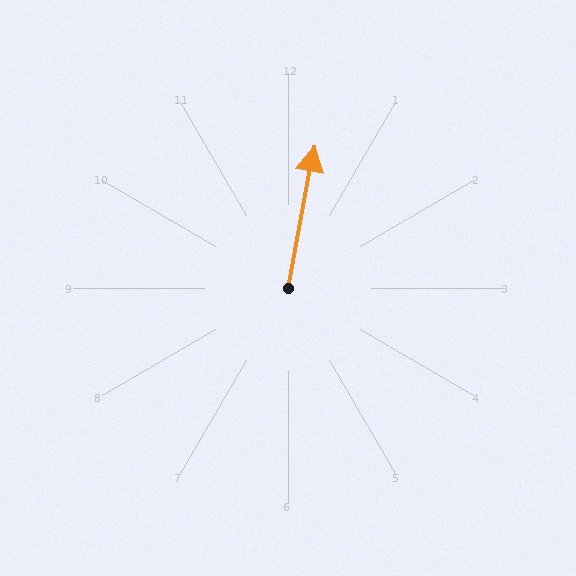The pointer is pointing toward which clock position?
Roughly 12 o'clock.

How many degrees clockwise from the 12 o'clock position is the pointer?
Approximately 10 degrees.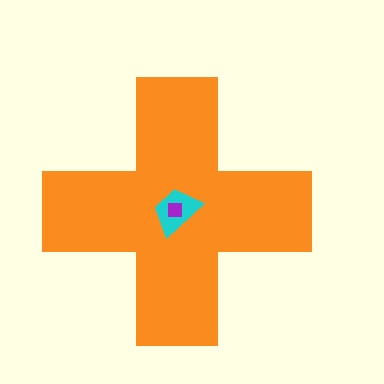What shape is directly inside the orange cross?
The cyan trapezoid.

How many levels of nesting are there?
3.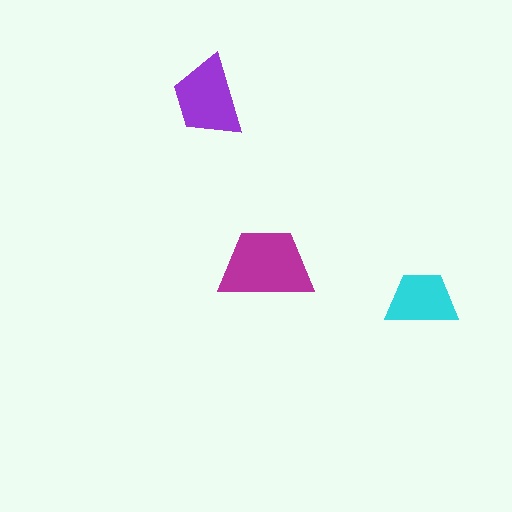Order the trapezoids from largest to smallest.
the magenta one, the purple one, the cyan one.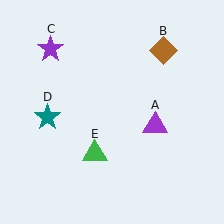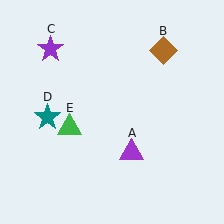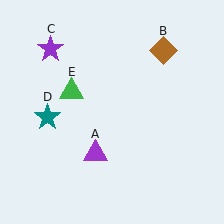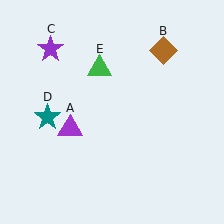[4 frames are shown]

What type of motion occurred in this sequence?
The purple triangle (object A), green triangle (object E) rotated clockwise around the center of the scene.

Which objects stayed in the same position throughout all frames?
Brown diamond (object B) and purple star (object C) and teal star (object D) remained stationary.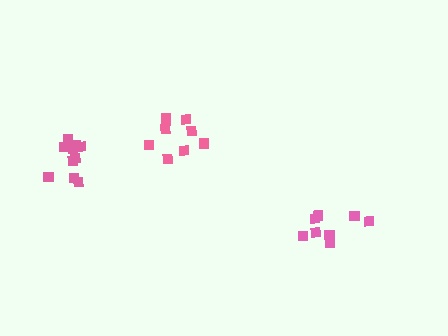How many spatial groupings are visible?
There are 3 spatial groupings.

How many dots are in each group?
Group 1: 8 dots, Group 2: 9 dots, Group 3: 10 dots (27 total).